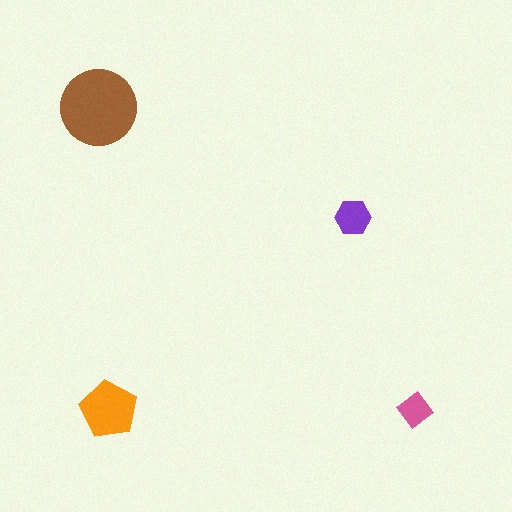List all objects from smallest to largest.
The pink diamond, the purple hexagon, the orange pentagon, the brown circle.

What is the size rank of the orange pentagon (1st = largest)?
2nd.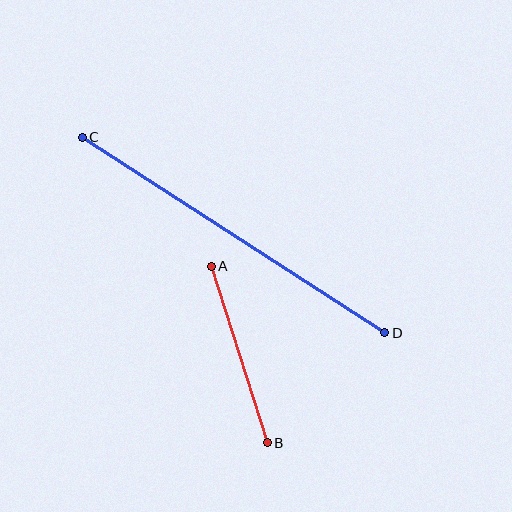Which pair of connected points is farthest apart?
Points C and D are farthest apart.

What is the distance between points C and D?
The distance is approximately 360 pixels.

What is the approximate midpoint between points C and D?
The midpoint is at approximately (234, 235) pixels.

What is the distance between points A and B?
The distance is approximately 185 pixels.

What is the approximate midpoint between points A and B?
The midpoint is at approximately (239, 354) pixels.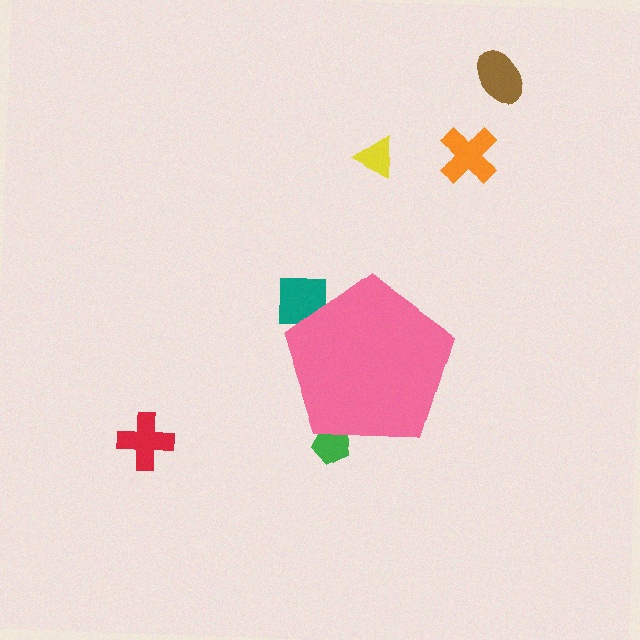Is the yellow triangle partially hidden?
No, the yellow triangle is fully visible.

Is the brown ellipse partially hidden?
No, the brown ellipse is fully visible.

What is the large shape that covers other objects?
A pink pentagon.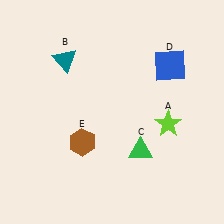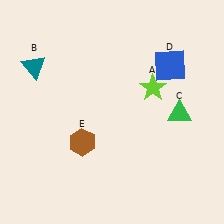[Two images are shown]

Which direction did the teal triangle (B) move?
The teal triangle (B) moved left.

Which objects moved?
The objects that moved are: the lime star (A), the teal triangle (B), the green triangle (C).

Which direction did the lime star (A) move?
The lime star (A) moved up.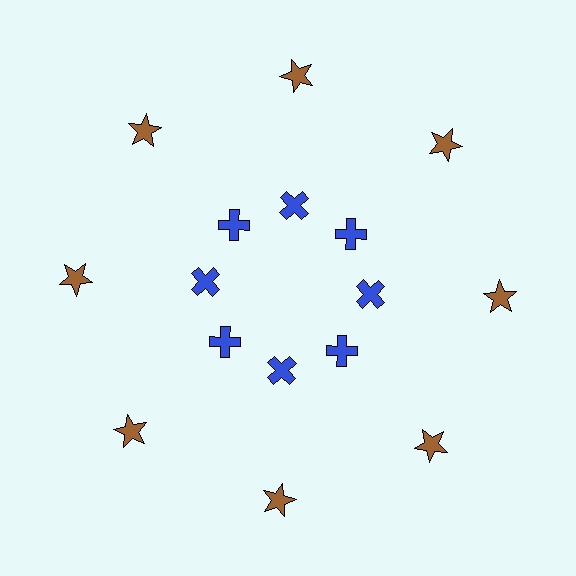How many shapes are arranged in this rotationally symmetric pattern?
There are 16 shapes, arranged in 8 groups of 2.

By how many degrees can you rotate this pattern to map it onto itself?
The pattern maps onto itself every 45 degrees of rotation.